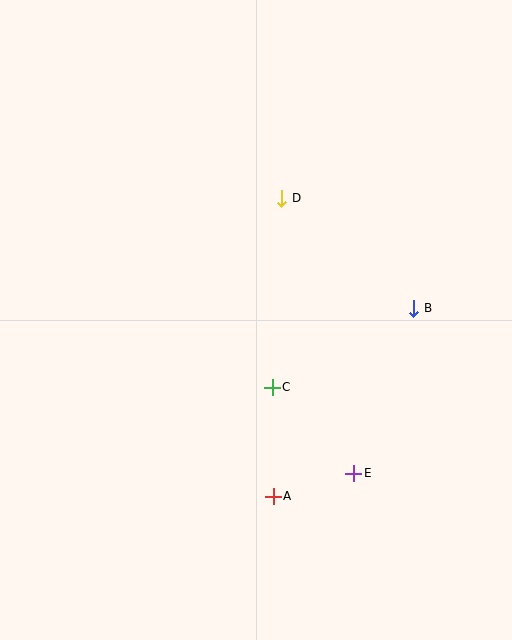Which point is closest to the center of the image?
Point C at (272, 387) is closest to the center.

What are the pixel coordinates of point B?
Point B is at (414, 308).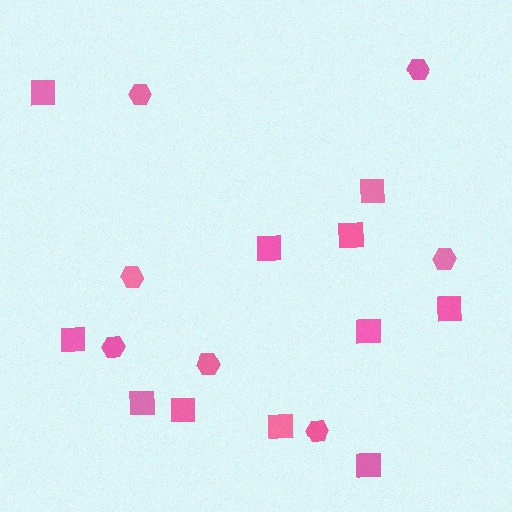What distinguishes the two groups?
There are 2 groups: one group of squares (11) and one group of hexagons (7).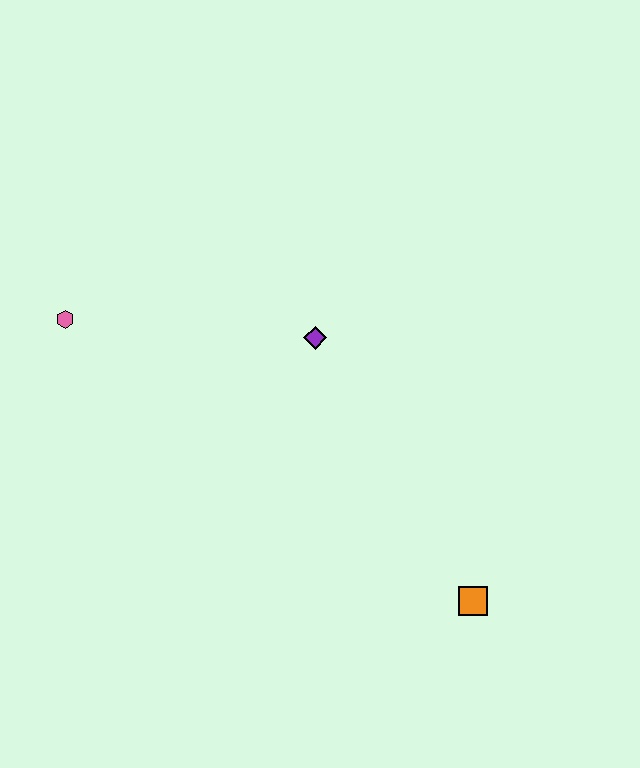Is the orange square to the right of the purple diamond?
Yes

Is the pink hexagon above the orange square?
Yes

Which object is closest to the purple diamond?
The pink hexagon is closest to the purple diamond.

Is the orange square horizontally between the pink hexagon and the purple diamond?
No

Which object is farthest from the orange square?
The pink hexagon is farthest from the orange square.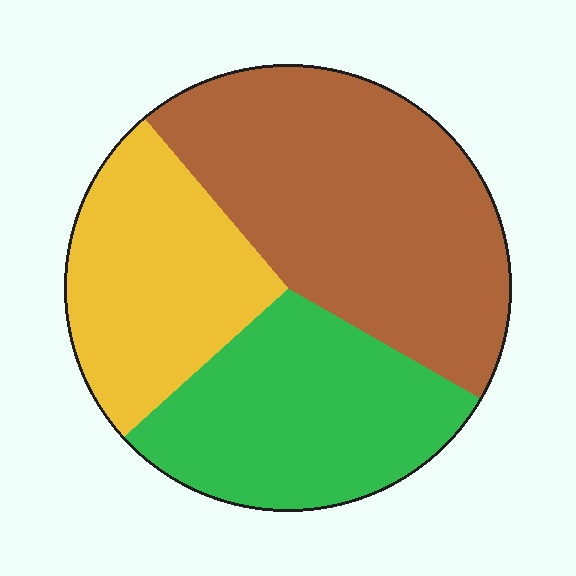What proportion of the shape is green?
Green covers 30% of the shape.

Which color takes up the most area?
Brown, at roughly 45%.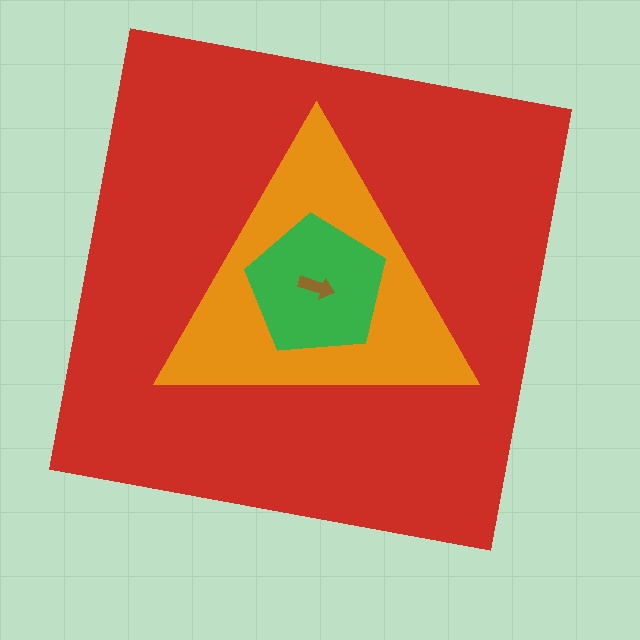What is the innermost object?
The brown arrow.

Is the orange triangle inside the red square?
Yes.